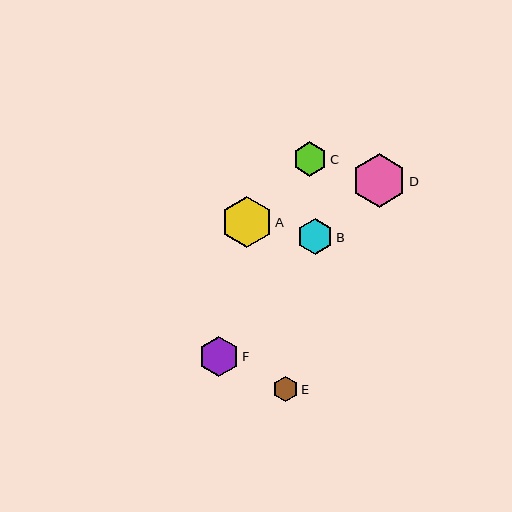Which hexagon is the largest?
Hexagon D is the largest with a size of approximately 54 pixels.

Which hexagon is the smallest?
Hexagon E is the smallest with a size of approximately 26 pixels.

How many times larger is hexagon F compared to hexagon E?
Hexagon F is approximately 1.5 times the size of hexagon E.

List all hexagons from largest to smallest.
From largest to smallest: D, A, F, B, C, E.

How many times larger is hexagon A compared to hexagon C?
Hexagon A is approximately 1.5 times the size of hexagon C.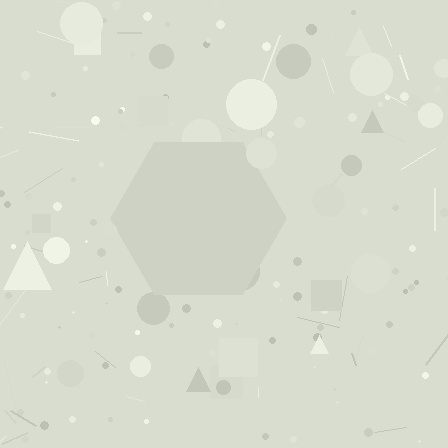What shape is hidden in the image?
A hexagon is hidden in the image.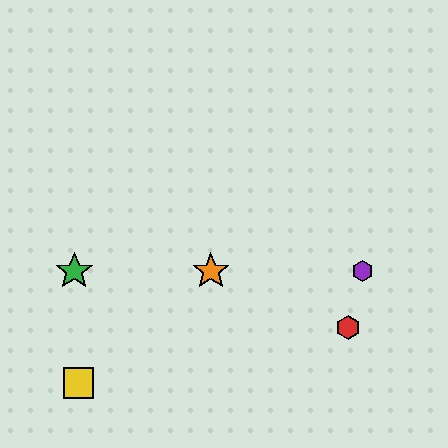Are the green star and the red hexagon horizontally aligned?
No, the green star is at y≈271 and the red hexagon is at y≈327.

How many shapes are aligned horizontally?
4 shapes (the blue star, the green star, the purple hexagon, the orange star) are aligned horizontally.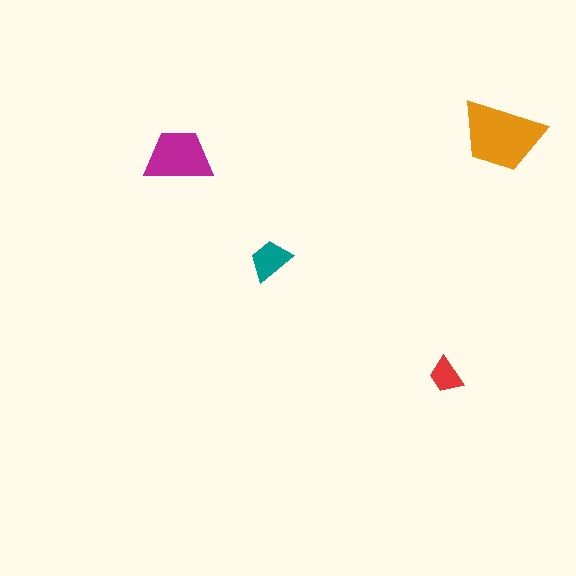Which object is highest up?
The orange trapezoid is topmost.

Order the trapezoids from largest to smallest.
the orange one, the magenta one, the teal one, the red one.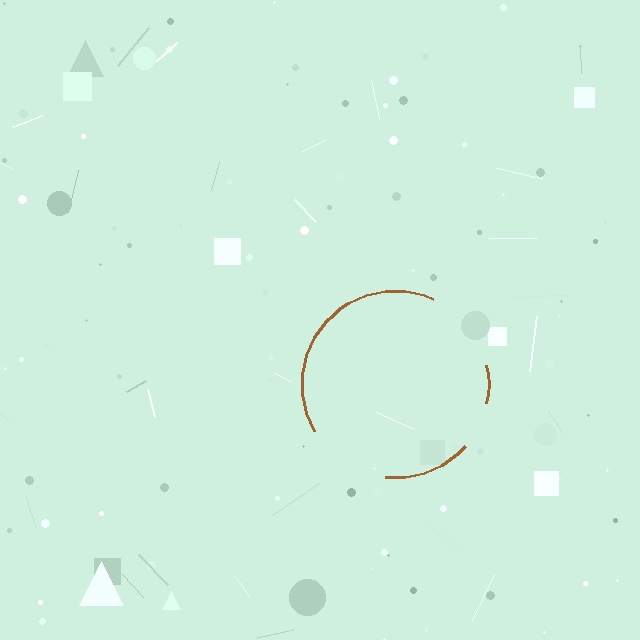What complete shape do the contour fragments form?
The contour fragments form a circle.